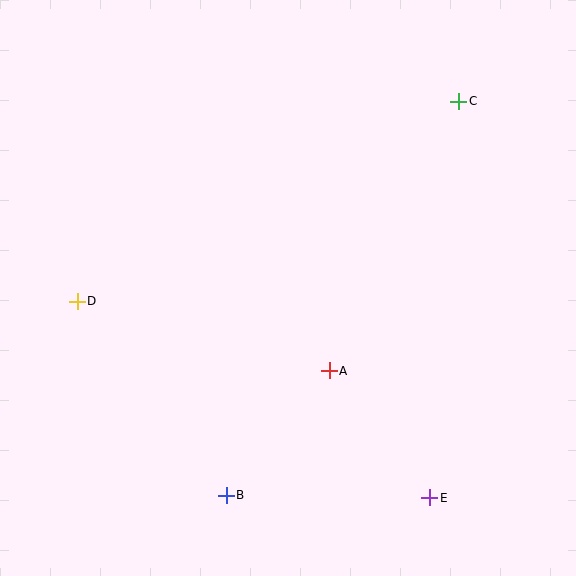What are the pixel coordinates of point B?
Point B is at (226, 495).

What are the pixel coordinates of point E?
Point E is at (430, 498).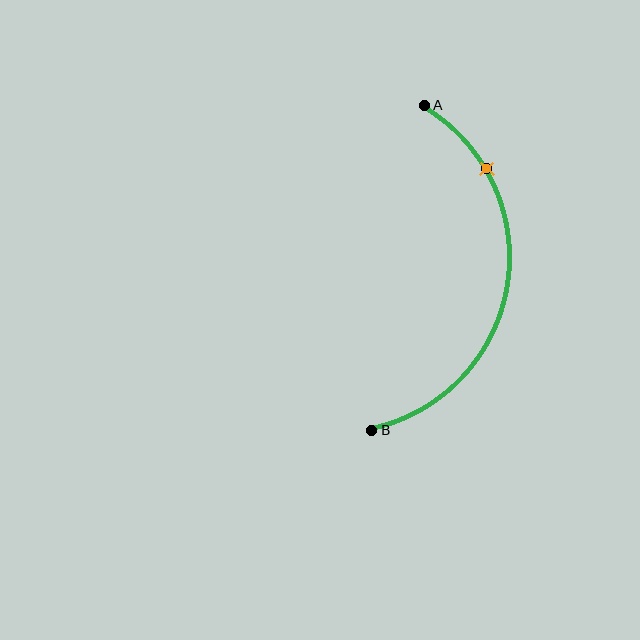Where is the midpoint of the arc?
The arc midpoint is the point on the curve farthest from the straight line joining A and B. It sits to the right of that line.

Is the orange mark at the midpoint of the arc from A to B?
No. The orange mark lies on the arc but is closer to endpoint A. The arc midpoint would be at the point on the curve equidistant along the arc from both A and B.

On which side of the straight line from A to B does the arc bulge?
The arc bulges to the right of the straight line connecting A and B.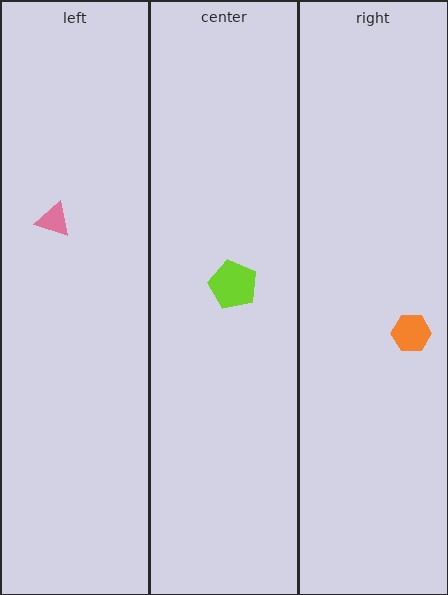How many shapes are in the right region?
1.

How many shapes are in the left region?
1.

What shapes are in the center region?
The lime pentagon.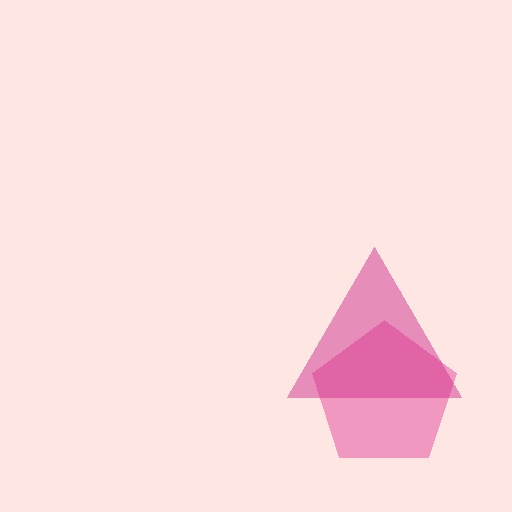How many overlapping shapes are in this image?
There are 2 overlapping shapes in the image.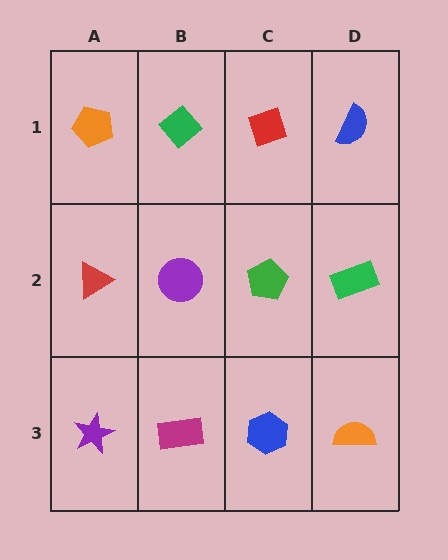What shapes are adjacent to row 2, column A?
An orange pentagon (row 1, column A), a purple star (row 3, column A), a purple circle (row 2, column B).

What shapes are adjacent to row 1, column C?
A green pentagon (row 2, column C), a green diamond (row 1, column B), a blue semicircle (row 1, column D).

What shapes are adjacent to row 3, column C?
A green pentagon (row 2, column C), a magenta rectangle (row 3, column B), an orange semicircle (row 3, column D).